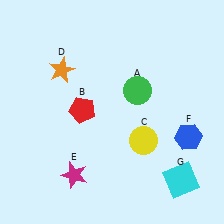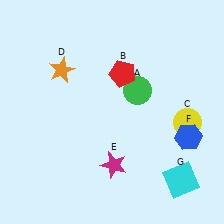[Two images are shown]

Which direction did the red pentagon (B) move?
The red pentagon (B) moved right.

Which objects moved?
The objects that moved are: the red pentagon (B), the yellow circle (C), the magenta star (E).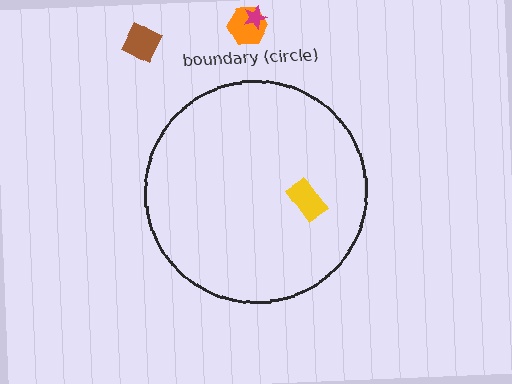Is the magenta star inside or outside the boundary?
Outside.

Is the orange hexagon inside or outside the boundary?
Outside.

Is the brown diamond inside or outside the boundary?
Outside.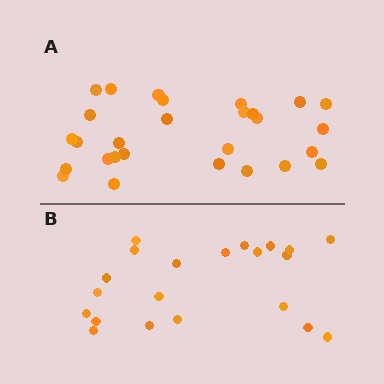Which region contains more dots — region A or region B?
Region A (the top region) has more dots.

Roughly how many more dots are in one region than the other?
Region A has roughly 8 or so more dots than region B.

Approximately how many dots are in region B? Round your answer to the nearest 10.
About 20 dots. (The exact count is 21, which rounds to 20.)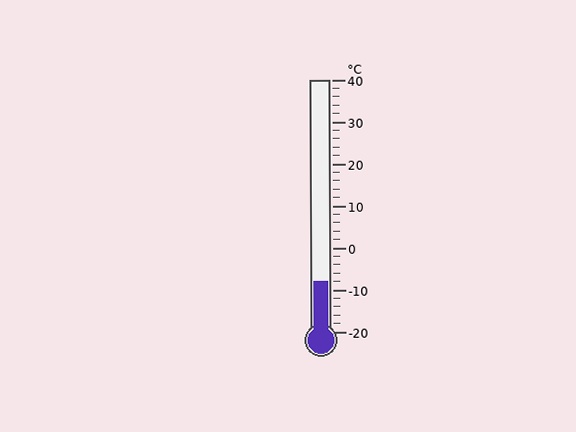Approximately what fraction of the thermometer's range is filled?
The thermometer is filled to approximately 20% of its range.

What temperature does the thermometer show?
The thermometer shows approximately -8°C.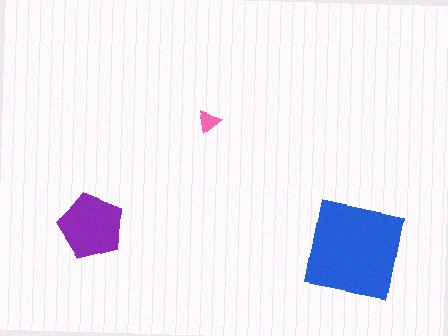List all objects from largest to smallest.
The blue square, the purple pentagon, the pink triangle.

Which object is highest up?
The pink triangle is topmost.